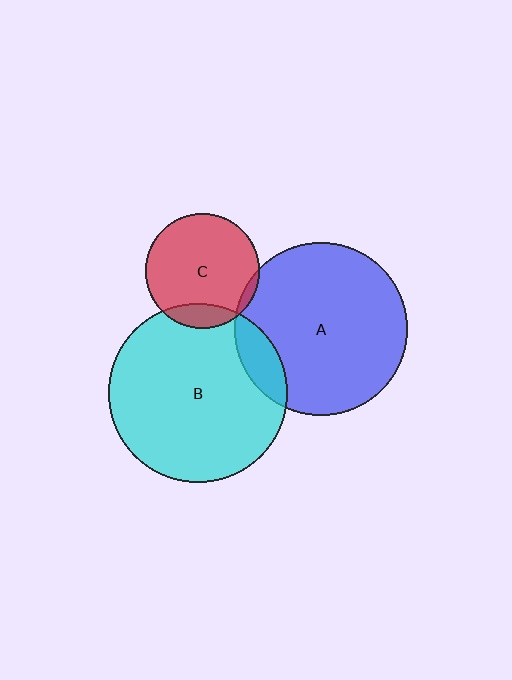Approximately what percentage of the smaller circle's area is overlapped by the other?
Approximately 10%.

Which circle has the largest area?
Circle B (cyan).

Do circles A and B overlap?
Yes.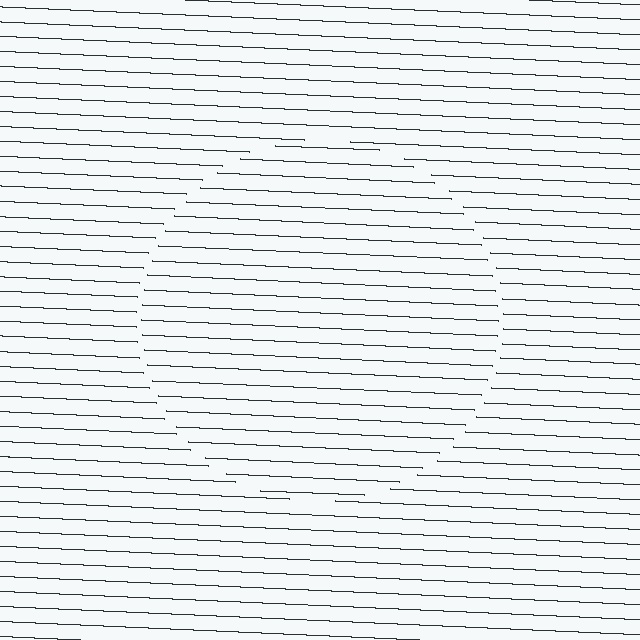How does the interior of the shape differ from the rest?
The interior of the shape contains the same grating, shifted by half a period — the contour is defined by the phase discontinuity where line-ends from the inner and outer gratings abut.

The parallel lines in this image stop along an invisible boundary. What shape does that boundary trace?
An illusory circle. The interior of the shape contains the same grating, shifted by half a period — the contour is defined by the phase discontinuity where line-ends from the inner and outer gratings abut.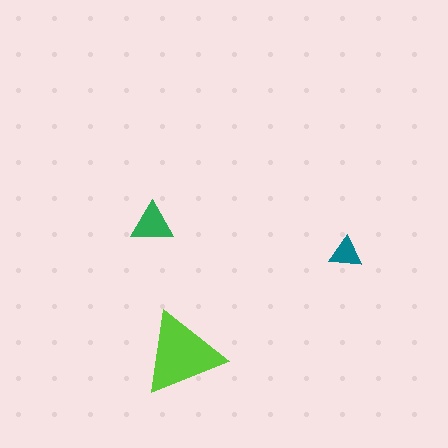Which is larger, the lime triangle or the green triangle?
The lime one.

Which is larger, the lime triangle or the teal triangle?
The lime one.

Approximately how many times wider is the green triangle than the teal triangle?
About 1.5 times wider.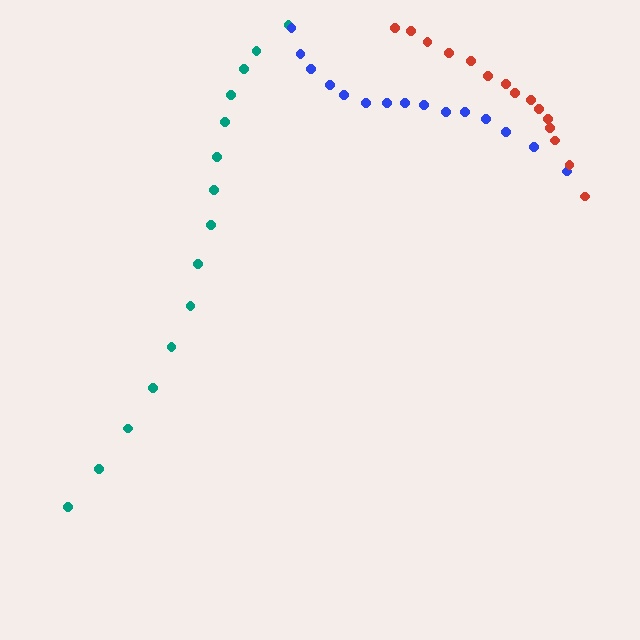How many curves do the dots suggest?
There are 3 distinct paths.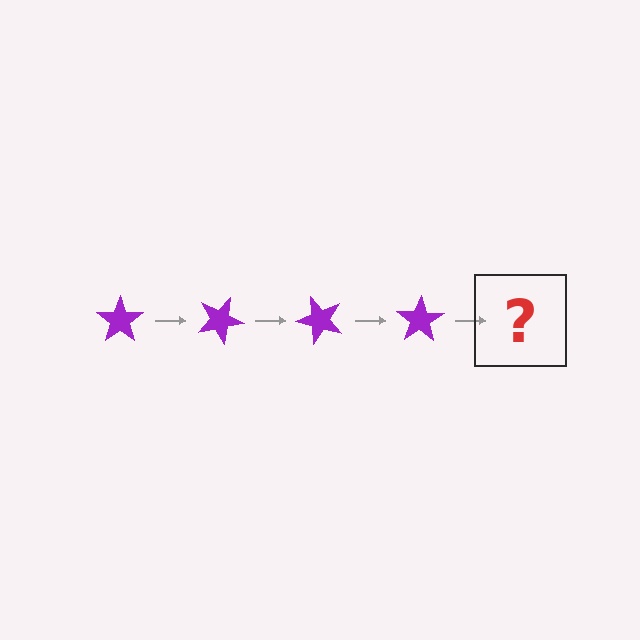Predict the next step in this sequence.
The next step is a purple star rotated 100 degrees.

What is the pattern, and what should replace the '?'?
The pattern is that the star rotates 25 degrees each step. The '?' should be a purple star rotated 100 degrees.